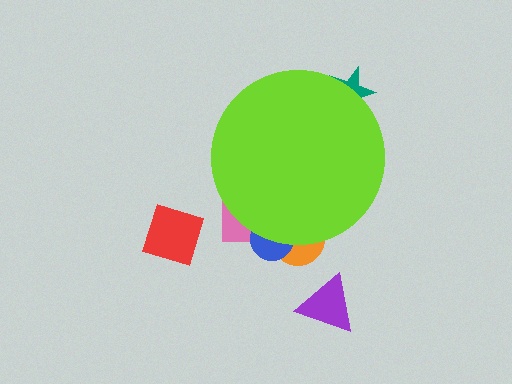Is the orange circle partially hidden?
Yes, the orange circle is partially hidden behind the lime circle.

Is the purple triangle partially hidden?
No, the purple triangle is fully visible.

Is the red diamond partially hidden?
No, the red diamond is fully visible.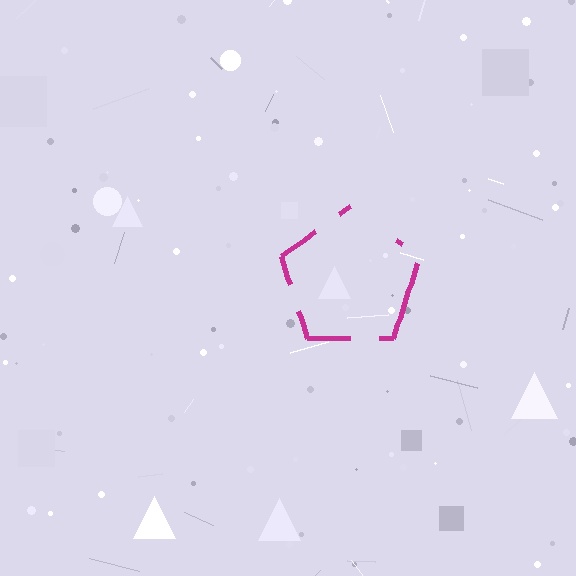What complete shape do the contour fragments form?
The contour fragments form a pentagon.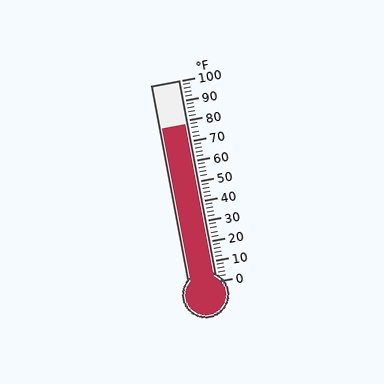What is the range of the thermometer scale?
The thermometer scale ranges from 0°F to 100°F.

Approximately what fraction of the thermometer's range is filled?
The thermometer is filled to approximately 80% of its range.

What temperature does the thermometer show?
The thermometer shows approximately 78°F.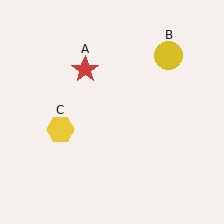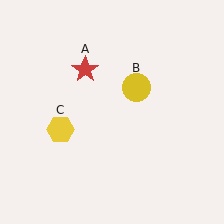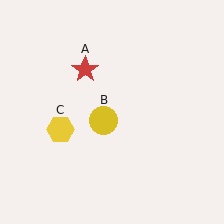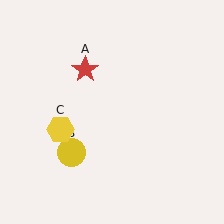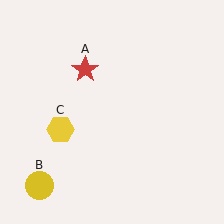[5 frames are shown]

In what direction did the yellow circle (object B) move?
The yellow circle (object B) moved down and to the left.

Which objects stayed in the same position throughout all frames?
Red star (object A) and yellow hexagon (object C) remained stationary.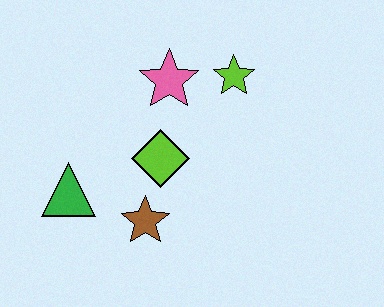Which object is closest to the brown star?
The lime diamond is closest to the brown star.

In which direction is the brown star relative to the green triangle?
The brown star is to the right of the green triangle.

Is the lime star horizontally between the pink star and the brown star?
No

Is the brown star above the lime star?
No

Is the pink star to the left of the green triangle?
No